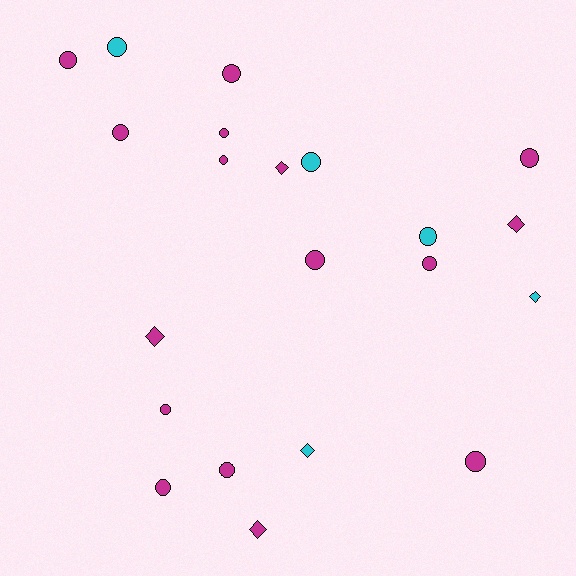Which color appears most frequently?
Magenta, with 16 objects.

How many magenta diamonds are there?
There are 4 magenta diamonds.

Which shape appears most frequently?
Circle, with 15 objects.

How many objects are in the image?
There are 21 objects.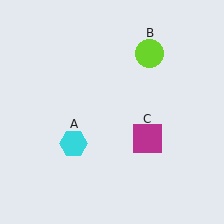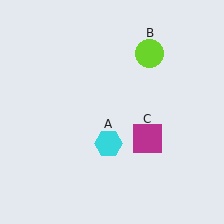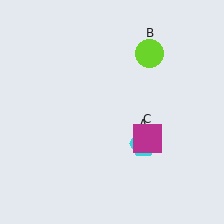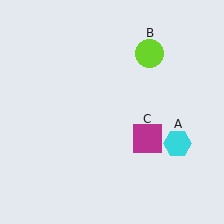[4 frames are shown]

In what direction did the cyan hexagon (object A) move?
The cyan hexagon (object A) moved right.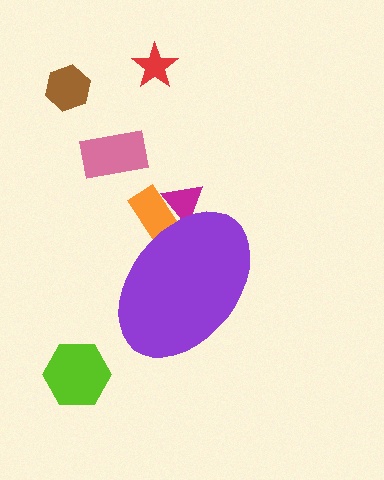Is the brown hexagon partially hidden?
No, the brown hexagon is fully visible.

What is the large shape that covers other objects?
A purple ellipse.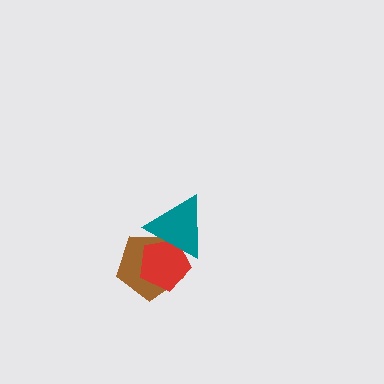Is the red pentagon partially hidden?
Yes, it is partially covered by another shape.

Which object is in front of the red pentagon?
The teal triangle is in front of the red pentagon.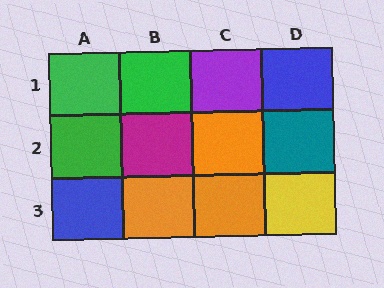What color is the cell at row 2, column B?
Magenta.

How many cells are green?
3 cells are green.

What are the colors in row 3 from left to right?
Blue, orange, orange, yellow.